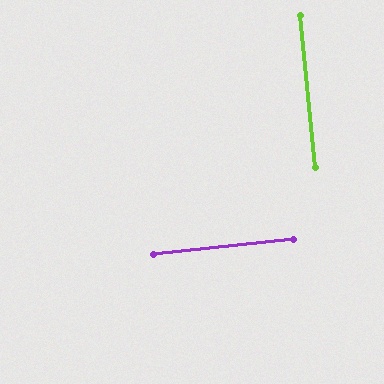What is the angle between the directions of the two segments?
Approximately 89 degrees.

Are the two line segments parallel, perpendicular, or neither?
Perpendicular — they meet at approximately 89°.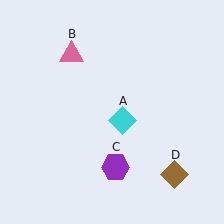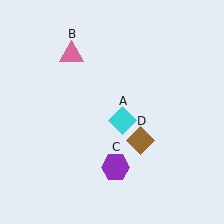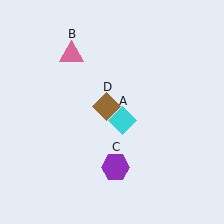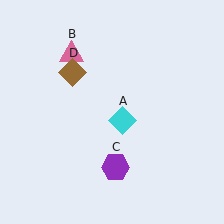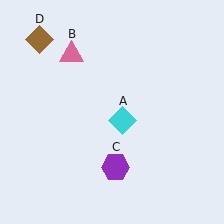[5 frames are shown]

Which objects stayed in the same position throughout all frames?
Cyan diamond (object A) and pink triangle (object B) and purple hexagon (object C) remained stationary.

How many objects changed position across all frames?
1 object changed position: brown diamond (object D).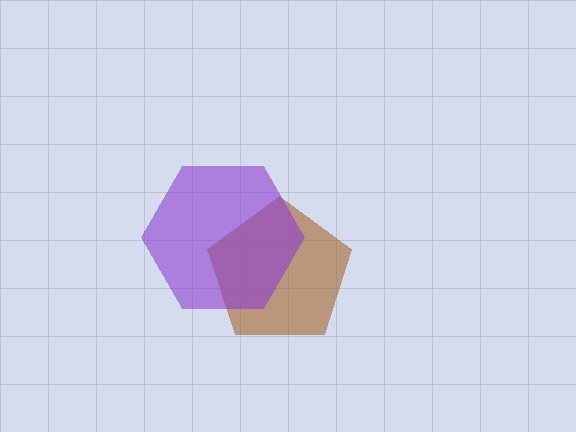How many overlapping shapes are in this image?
There are 2 overlapping shapes in the image.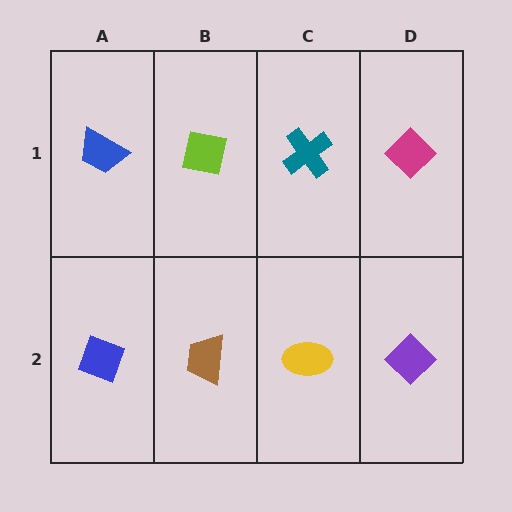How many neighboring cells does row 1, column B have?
3.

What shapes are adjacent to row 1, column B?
A brown trapezoid (row 2, column B), a blue trapezoid (row 1, column A), a teal cross (row 1, column C).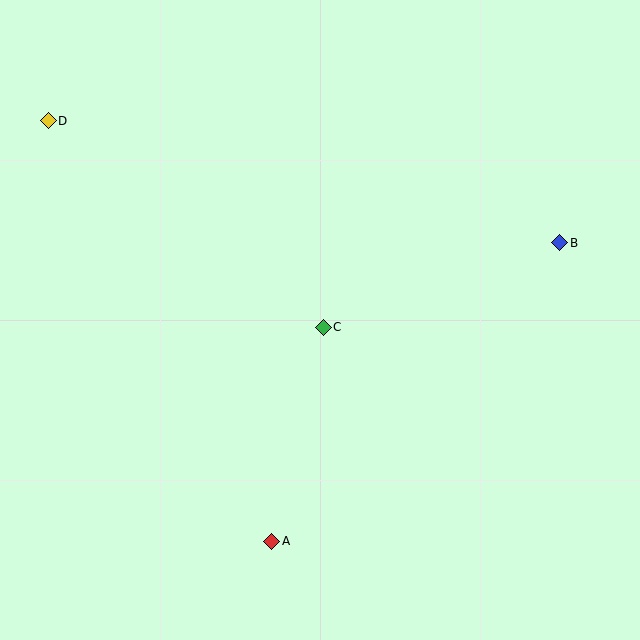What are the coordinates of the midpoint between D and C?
The midpoint between D and C is at (186, 224).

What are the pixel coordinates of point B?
Point B is at (560, 243).